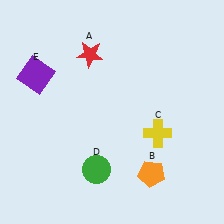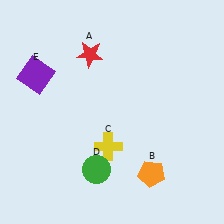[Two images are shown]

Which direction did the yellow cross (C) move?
The yellow cross (C) moved left.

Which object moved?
The yellow cross (C) moved left.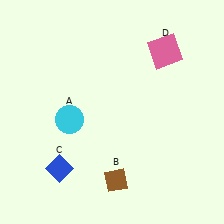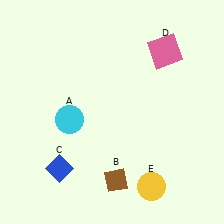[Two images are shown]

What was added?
A yellow circle (E) was added in Image 2.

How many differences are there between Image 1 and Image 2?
There is 1 difference between the two images.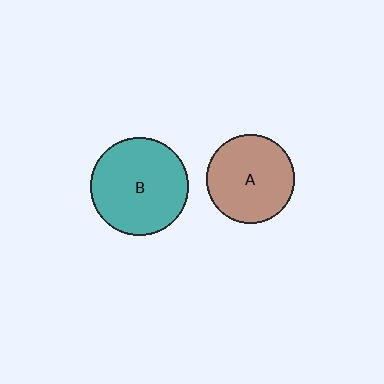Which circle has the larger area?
Circle B (teal).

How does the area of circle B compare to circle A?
Approximately 1.2 times.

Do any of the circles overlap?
No, none of the circles overlap.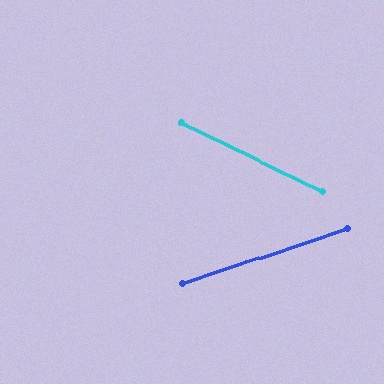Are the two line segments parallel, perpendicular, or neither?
Neither parallel nor perpendicular — they differ by about 45°.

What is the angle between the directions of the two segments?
Approximately 45 degrees.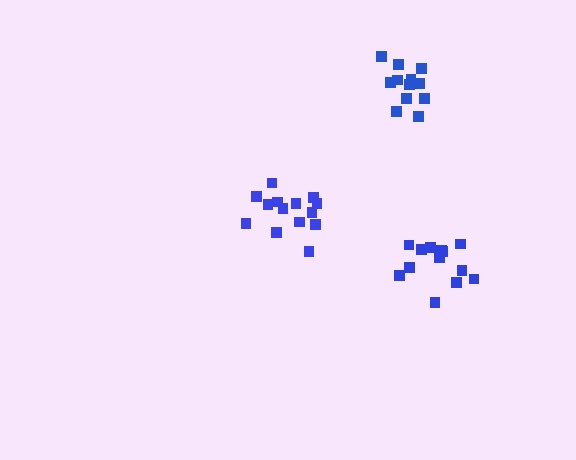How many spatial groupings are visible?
There are 3 spatial groupings.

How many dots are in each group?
Group 1: 13 dots, Group 2: 14 dots, Group 3: 12 dots (39 total).